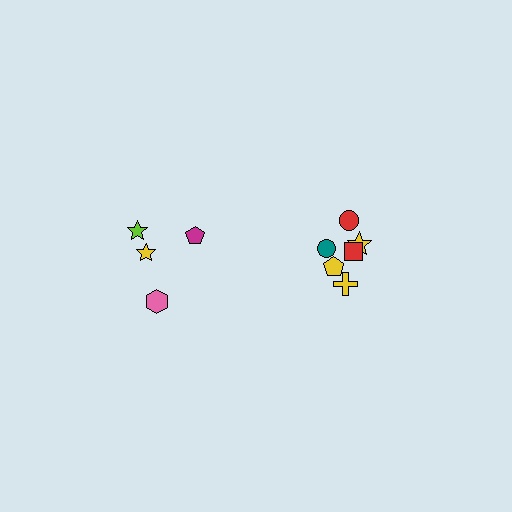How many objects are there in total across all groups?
There are 10 objects.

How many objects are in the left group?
There are 4 objects.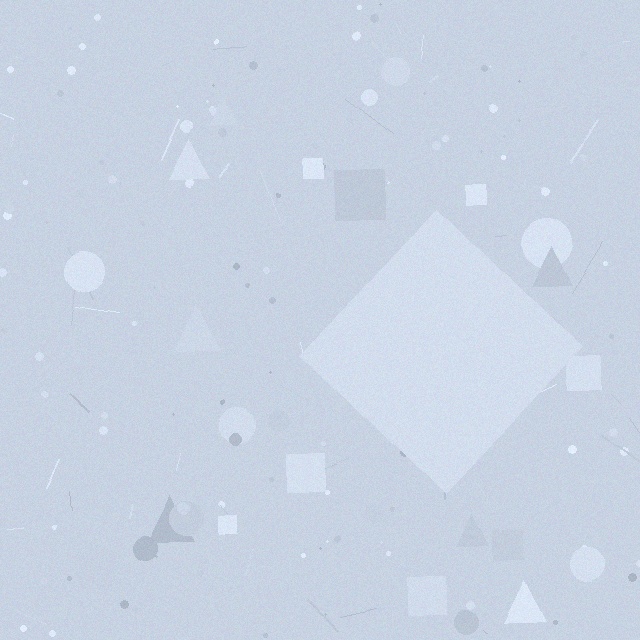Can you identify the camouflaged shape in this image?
The camouflaged shape is a diamond.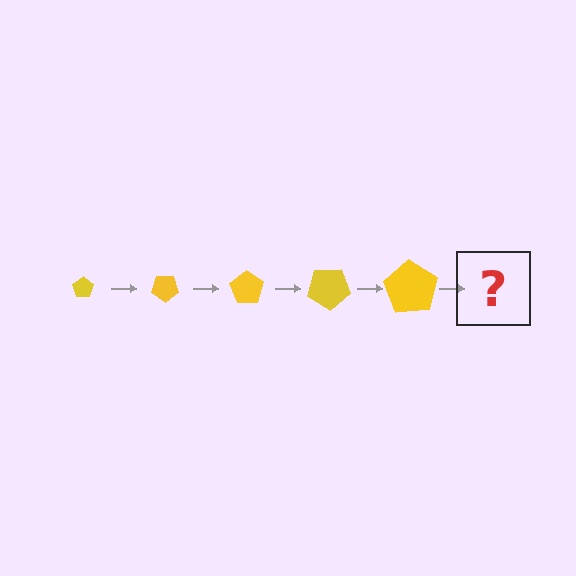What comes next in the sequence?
The next element should be a pentagon, larger than the previous one and rotated 175 degrees from the start.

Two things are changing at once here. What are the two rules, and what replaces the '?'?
The two rules are that the pentagon grows larger each step and it rotates 35 degrees each step. The '?' should be a pentagon, larger than the previous one and rotated 175 degrees from the start.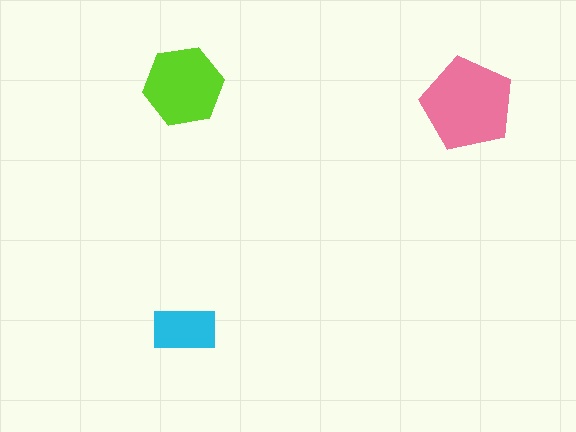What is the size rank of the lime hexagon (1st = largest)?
2nd.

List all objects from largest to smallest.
The pink pentagon, the lime hexagon, the cyan rectangle.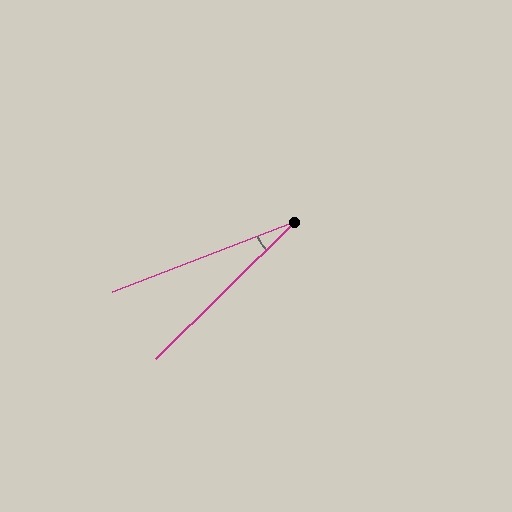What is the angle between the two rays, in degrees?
Approximately 23 degrees.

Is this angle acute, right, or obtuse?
It is acute.